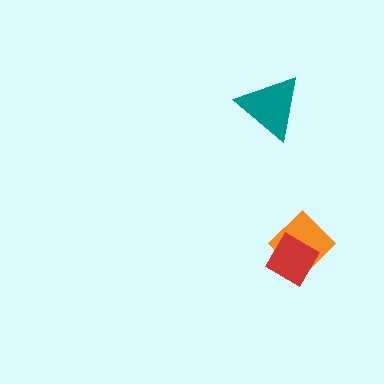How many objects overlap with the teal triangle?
0 objects overlap with the teal triangle.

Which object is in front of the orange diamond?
The red diamond is in front of the orange diamond.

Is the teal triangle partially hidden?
No, no other shape covers it.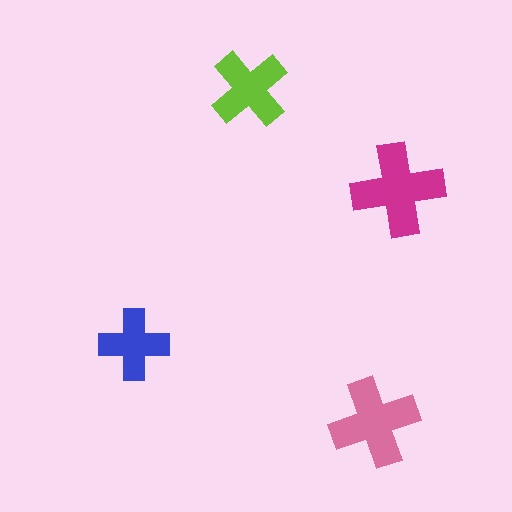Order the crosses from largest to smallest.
the magenta one, the pink one, the lime one, the blue one.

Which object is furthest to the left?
The blue cross is leftmost.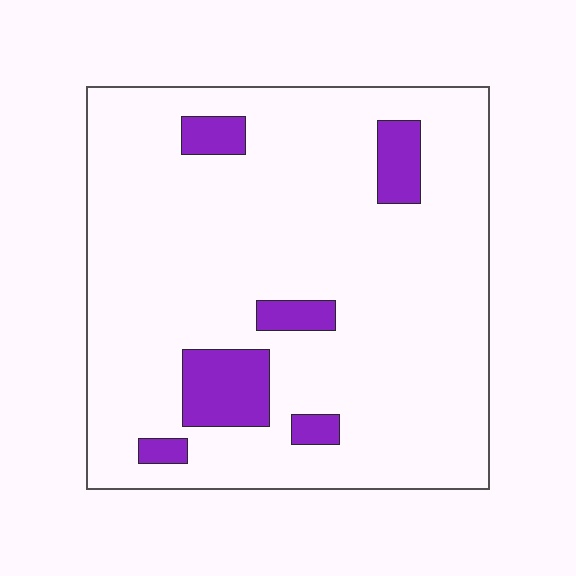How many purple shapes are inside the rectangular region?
6.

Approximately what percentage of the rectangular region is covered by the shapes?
Approximately 10%.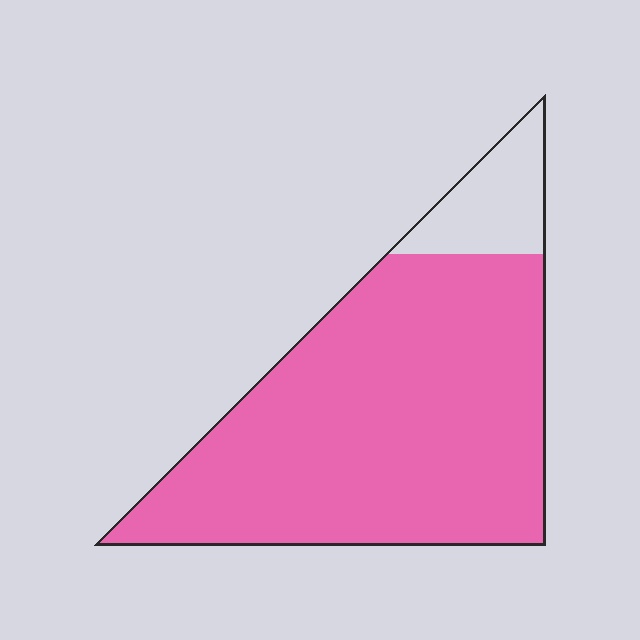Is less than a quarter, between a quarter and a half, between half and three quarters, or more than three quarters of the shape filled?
More than three quarters.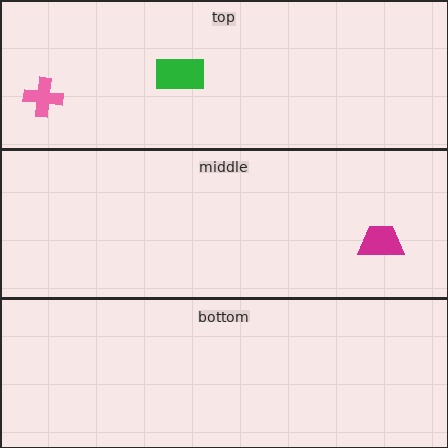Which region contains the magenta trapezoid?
The middle region.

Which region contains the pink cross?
The top region.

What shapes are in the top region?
The pink cross, the green rectangle.